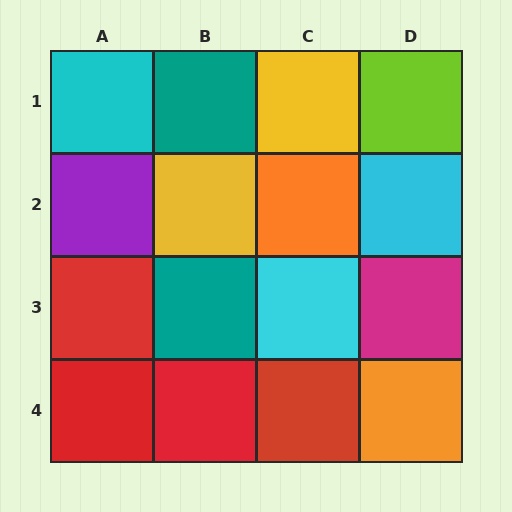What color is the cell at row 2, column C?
Orange.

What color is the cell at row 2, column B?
Yellow.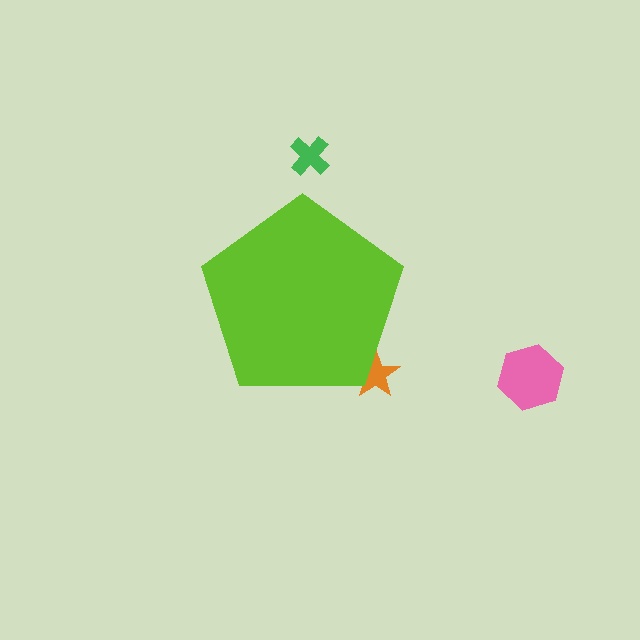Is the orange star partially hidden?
Yes, the orange star is partially hidden behind the lime pentagon.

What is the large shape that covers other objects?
A lime pentagon.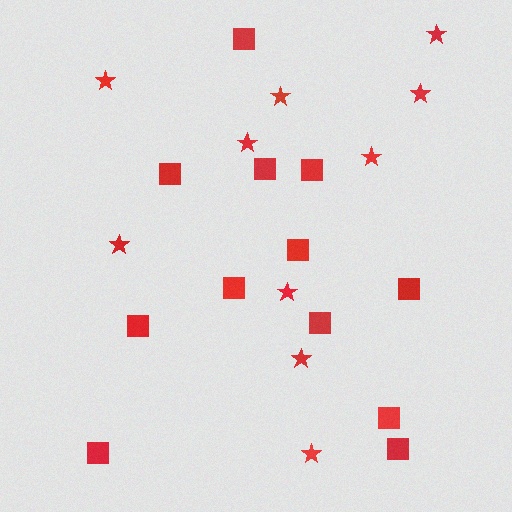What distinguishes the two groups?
There are 2 groups: one group of stars (10) and one group of squares (12).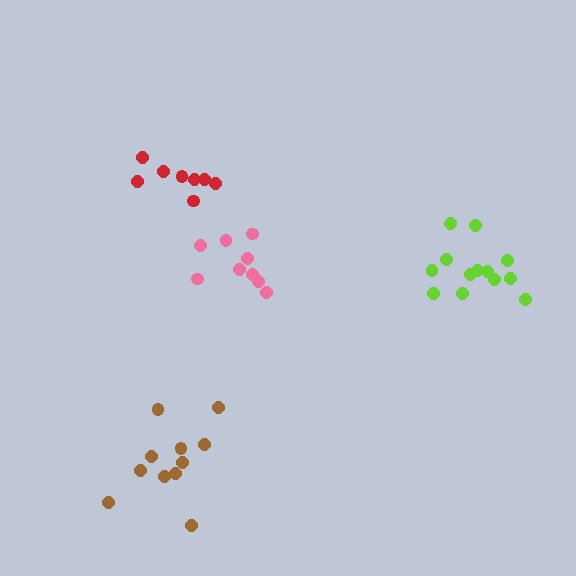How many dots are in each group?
Group 1: 8 dots, Group 2: 13 dots, Group 3: 9 dots, Group 4: 11 dots (41 total).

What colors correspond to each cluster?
The clusters are colored: red, lime, pink, brown.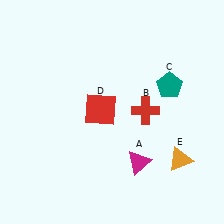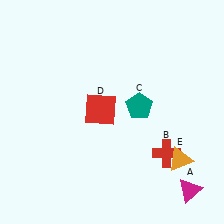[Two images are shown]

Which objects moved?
The objects that moved are: the magenta triangle (A), the red cross (B), the teal pentagon (C).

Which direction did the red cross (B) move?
The red cross (B) moved down.